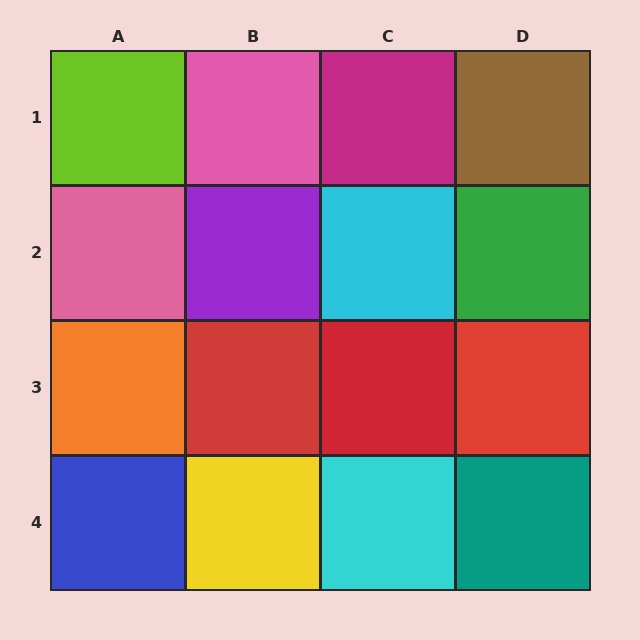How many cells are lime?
1 cell is lime.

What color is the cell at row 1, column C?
Magenta.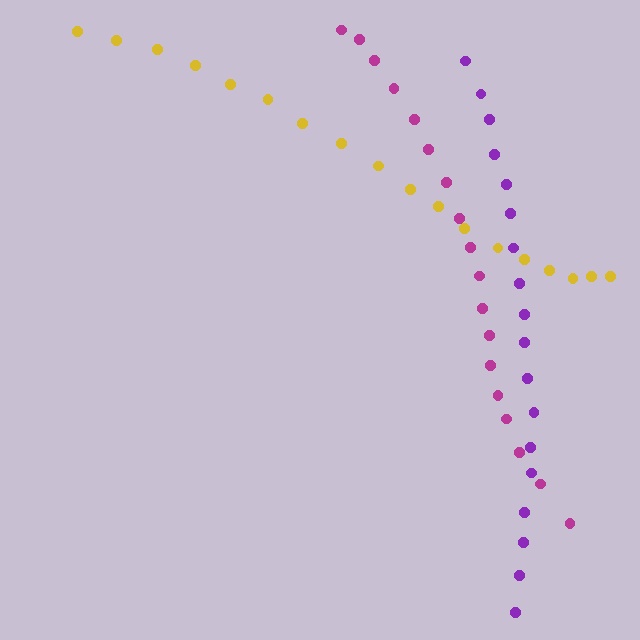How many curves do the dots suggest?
There are 3 distinct paths.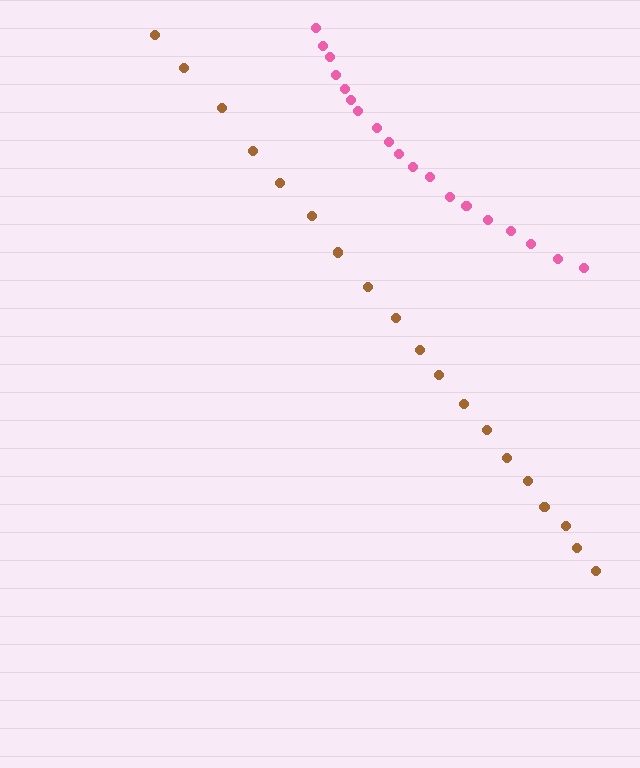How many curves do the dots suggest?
There are 2 distinct paths.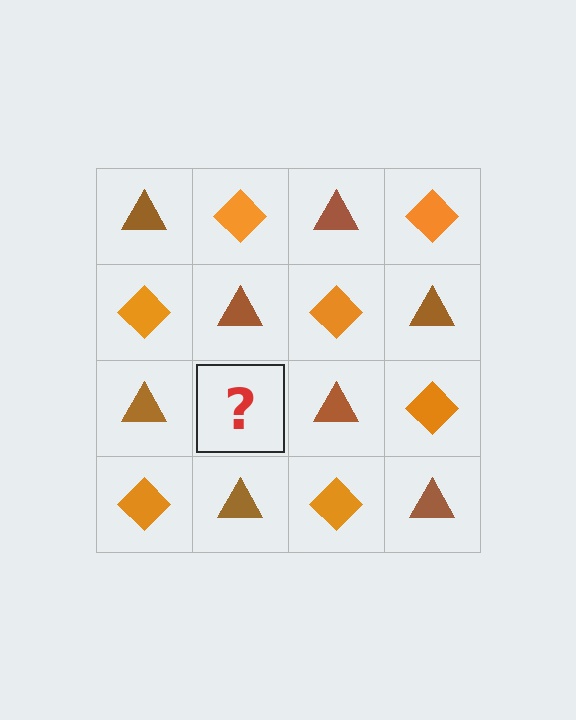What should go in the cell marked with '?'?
The missing cell should contain an orange diamond.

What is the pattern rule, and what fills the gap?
The rule is that it alternates brown triangle and orange diamond in a checkerboard pattern. The gap should be filled with an orange diamond.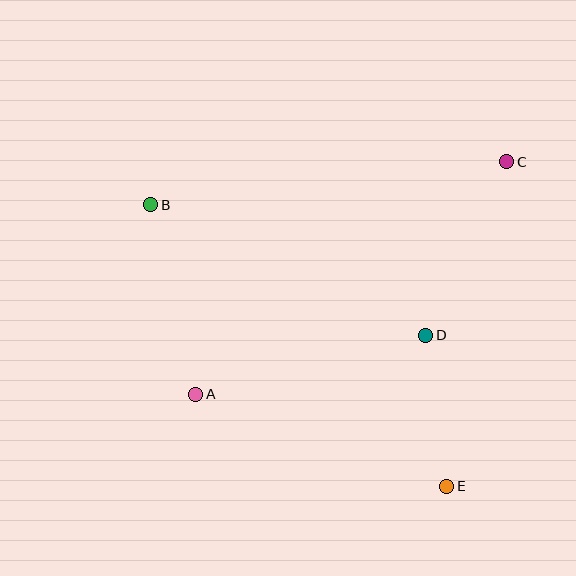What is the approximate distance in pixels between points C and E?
The distance between C and E is approximately 330 pixels.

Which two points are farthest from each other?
Points B and E are farthest from each other.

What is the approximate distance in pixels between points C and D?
The distance between C and D is approximately 191 pixels.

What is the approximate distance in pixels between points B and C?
The distance between B and C is approximately 359 pixels.